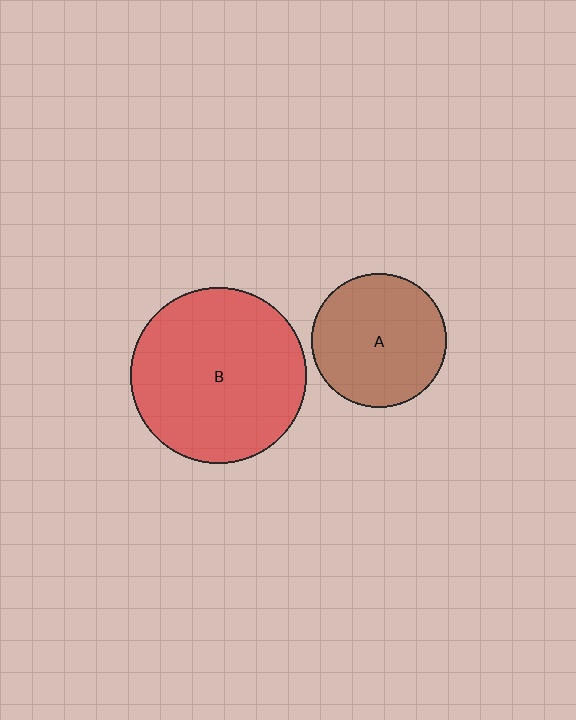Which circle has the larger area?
Circle B (red).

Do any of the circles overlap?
No, none of the circles overlap.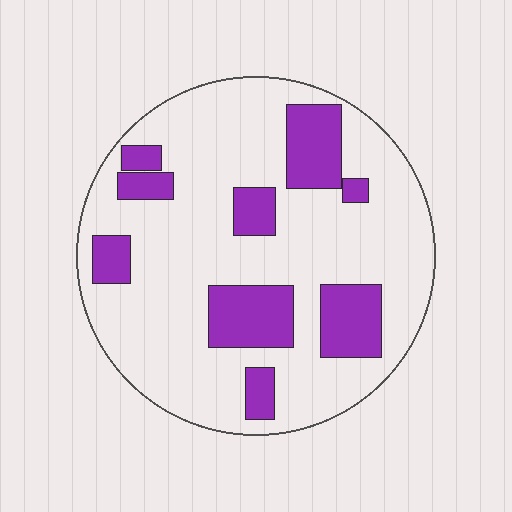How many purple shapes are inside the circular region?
9.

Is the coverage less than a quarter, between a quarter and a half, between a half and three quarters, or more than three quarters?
Less than a quarter.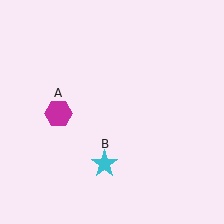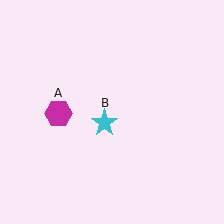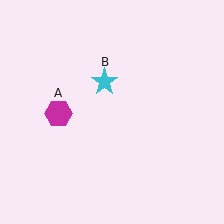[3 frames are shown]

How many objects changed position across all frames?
1 object changed position: cyan star (object B).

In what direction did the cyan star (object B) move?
The cyan star (object B) moved up.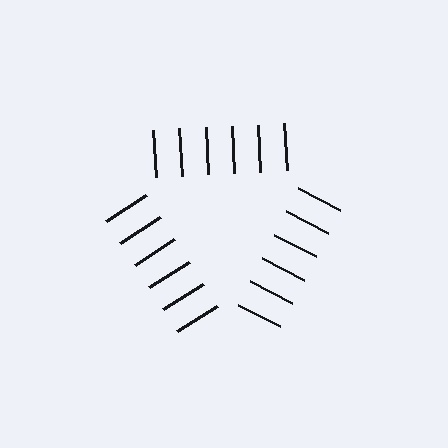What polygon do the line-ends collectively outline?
An illusory triangle — the line segments terminate on its edges but no continuous stroke is drawn.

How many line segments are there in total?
18 — 6 along each of the 3 edges.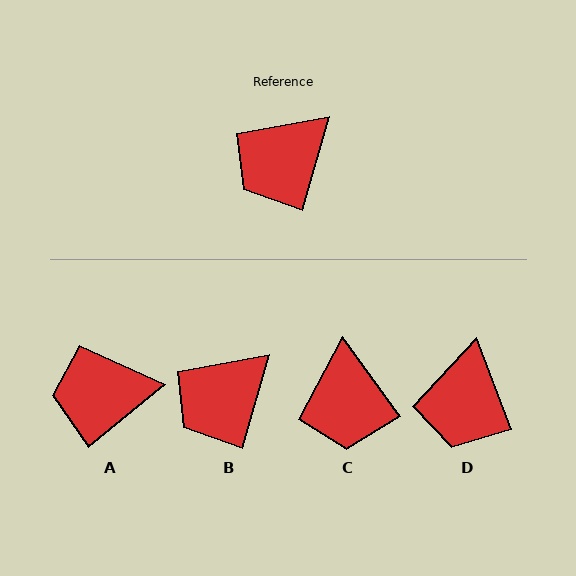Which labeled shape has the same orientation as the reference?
B.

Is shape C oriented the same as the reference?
No, it is off by about 52 degrees.